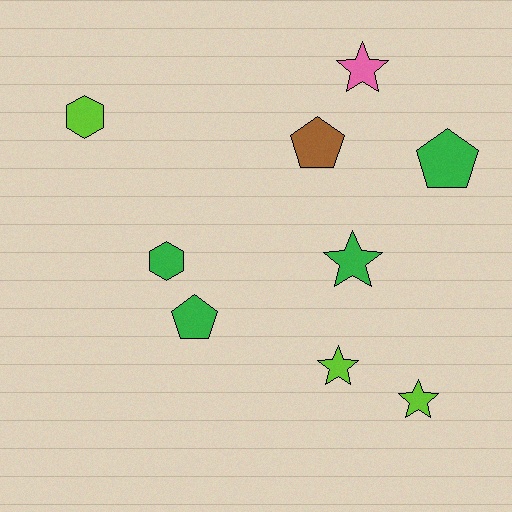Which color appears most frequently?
Green, with 4 objects.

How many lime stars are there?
There are 2 lime stars.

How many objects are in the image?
There are 9 objects.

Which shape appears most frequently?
Star, with 4 objects.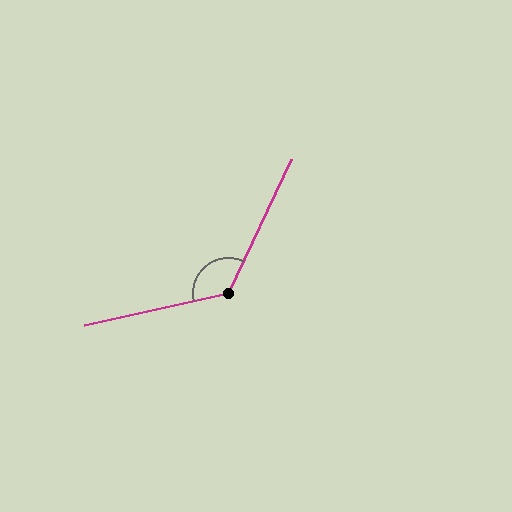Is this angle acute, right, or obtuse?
It is obtuse.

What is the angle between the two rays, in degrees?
Approximately 128 degrees.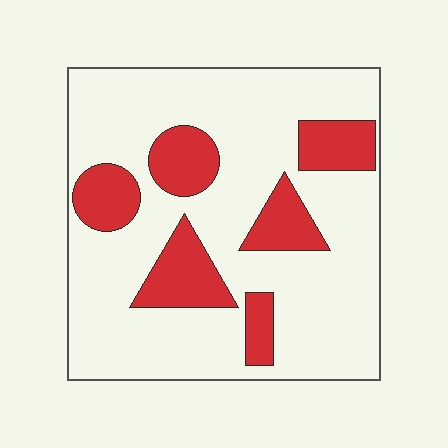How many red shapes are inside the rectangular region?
6.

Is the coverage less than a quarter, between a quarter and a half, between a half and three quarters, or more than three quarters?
Less than a quarter.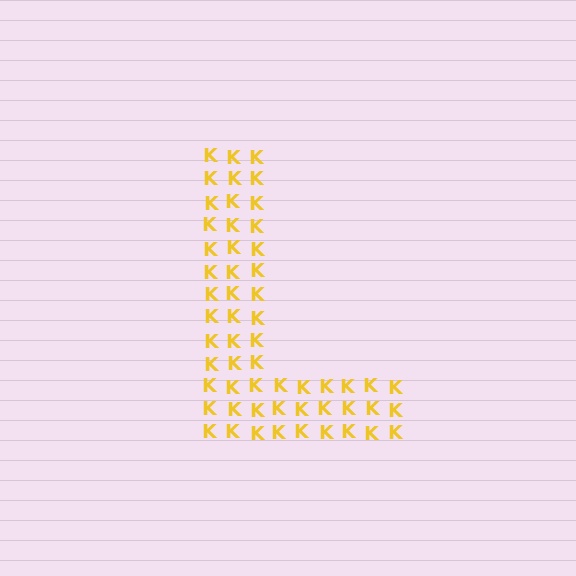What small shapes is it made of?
It is made of small letter K's.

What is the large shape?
The large shape is the letter L.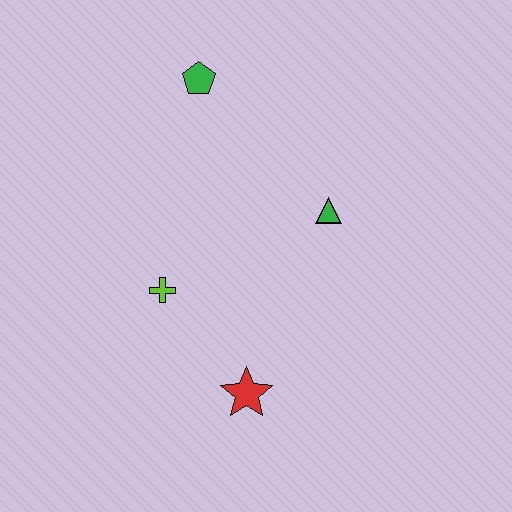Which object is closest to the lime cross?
The red star is closest to the lime cross.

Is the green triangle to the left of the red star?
No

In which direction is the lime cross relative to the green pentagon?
The lime cross is below the green pentagon.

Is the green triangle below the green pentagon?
Yes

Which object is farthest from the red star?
The green pentagon is farthest from the red star.